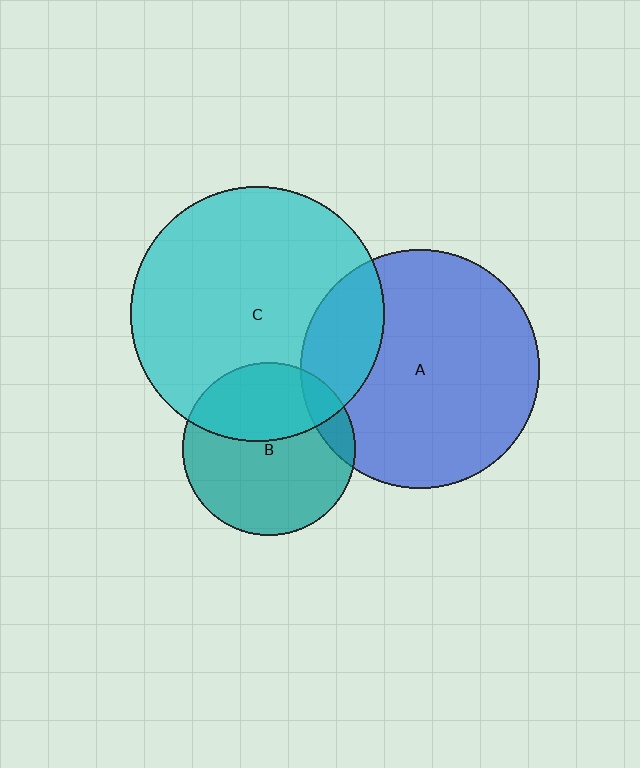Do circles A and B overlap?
Yes.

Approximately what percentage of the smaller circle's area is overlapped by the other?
Approximately 10%.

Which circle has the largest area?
Circle C (cyan).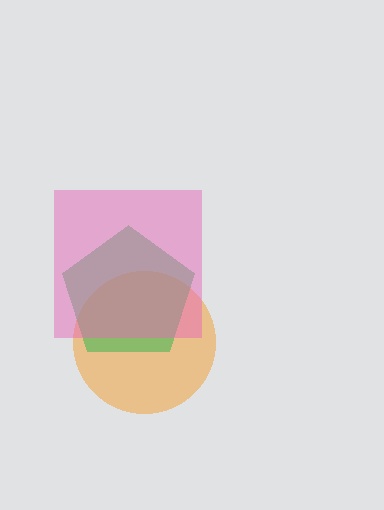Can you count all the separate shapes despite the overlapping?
Yes, there are 3 separate shapes.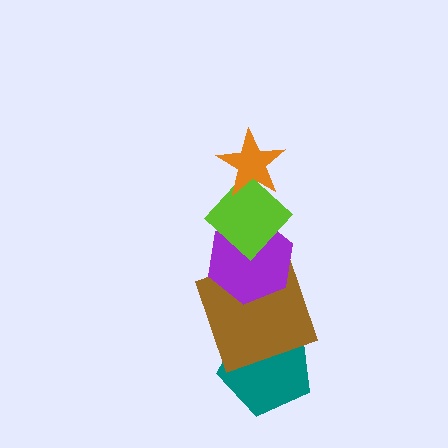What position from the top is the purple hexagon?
The purple hexagon is 3rd from the top.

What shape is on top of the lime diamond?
The orange star is on top of the lime diamond.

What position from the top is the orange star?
The orange star is 1st from the top.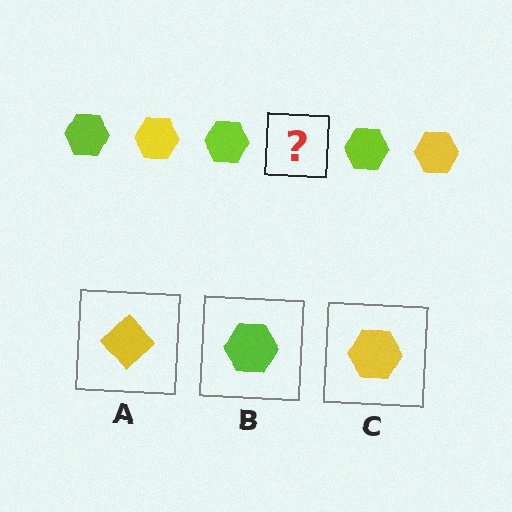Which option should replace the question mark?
Option C.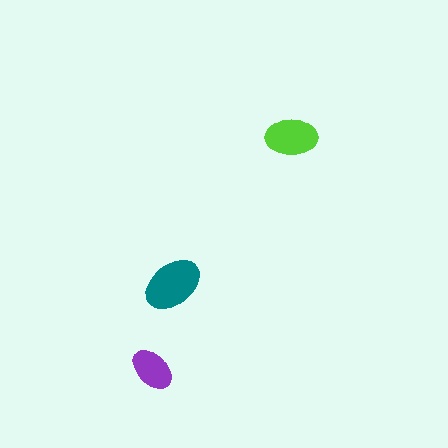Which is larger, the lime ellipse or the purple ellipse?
The lime one.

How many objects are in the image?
There are 3 objects in the image.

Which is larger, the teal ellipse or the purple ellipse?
The teal one.